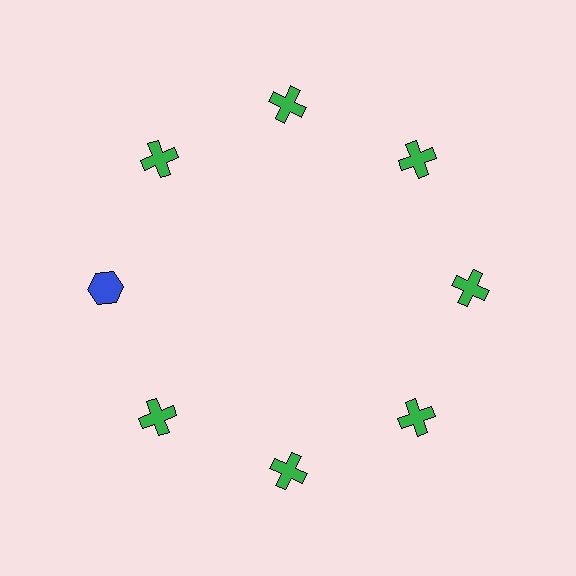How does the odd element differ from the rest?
It differs in both color (blue instead of green) and shape (hexagon instead of cross).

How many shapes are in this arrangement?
There are 8 shapes arranged in a ring pattern.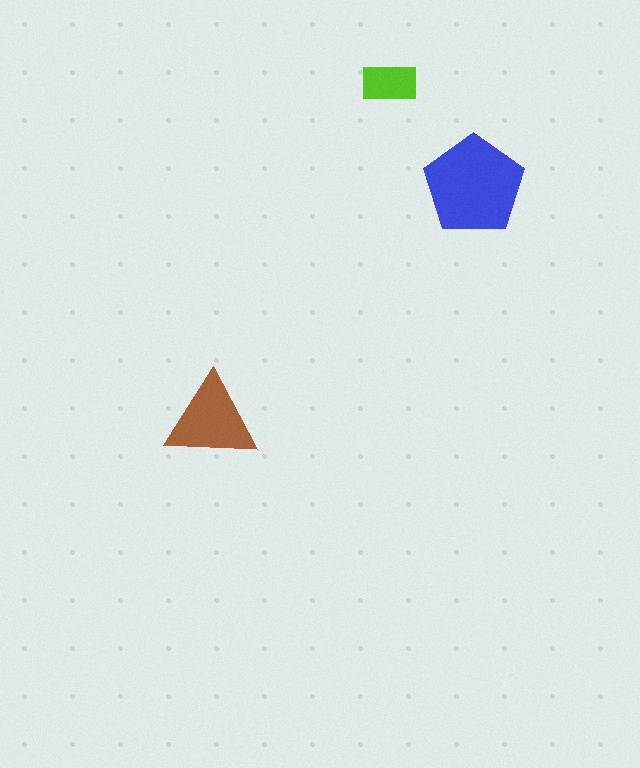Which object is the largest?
The blue pentagon.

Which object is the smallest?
The lime rectangle.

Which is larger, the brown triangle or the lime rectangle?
The brown triangle.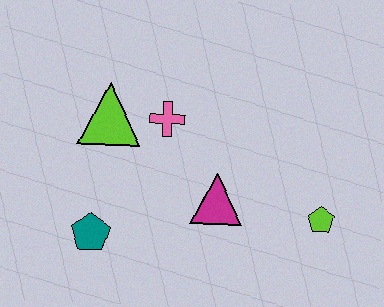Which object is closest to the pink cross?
The lime triangle is closest to the pink cross.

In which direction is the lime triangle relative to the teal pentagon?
The lime triangle is above the teal pentagon.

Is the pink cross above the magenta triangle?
Yes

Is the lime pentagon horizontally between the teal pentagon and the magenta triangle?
No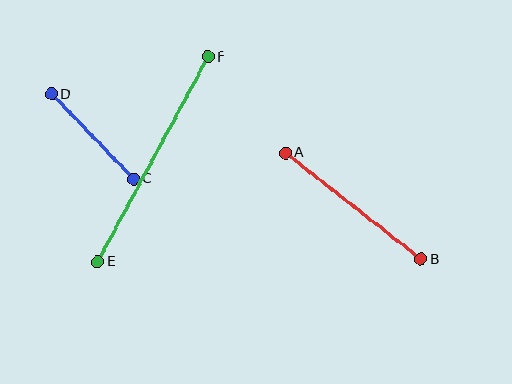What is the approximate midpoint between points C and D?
The midpoint is at approximately (92, 137) pixels.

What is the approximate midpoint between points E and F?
The midpoint is at approximately (153, 159) pixels.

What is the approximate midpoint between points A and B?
The midpoint is at approximately (353, 206) pixels.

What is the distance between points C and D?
The distance is approximately 118 pixels.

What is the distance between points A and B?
The distance is approximately 172 pixels.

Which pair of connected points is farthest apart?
Points E and F are farthest apart.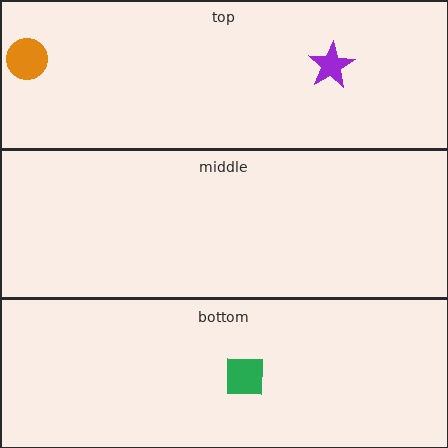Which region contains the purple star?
The top region.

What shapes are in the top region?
The purple star, the orange circle.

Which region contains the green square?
The bottom region.